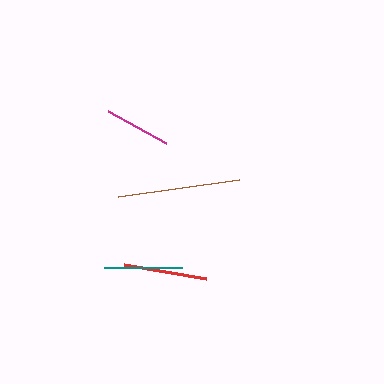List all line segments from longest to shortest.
From longest to shortest: brown, red, teal, magenta.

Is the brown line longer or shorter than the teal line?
The brown line is longer than the teal line.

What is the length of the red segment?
The red segment is approximately 83 pixels long.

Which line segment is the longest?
The brown line is the longest at approximately 122 pixels.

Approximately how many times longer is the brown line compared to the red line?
The brown line is approximately 1.5 times the length of the red line.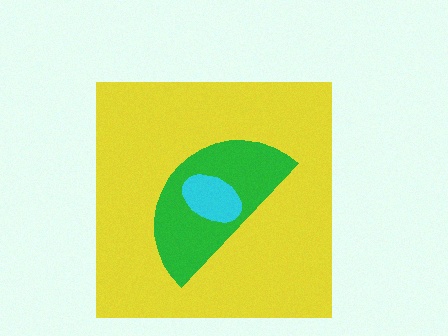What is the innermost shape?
The cyan ellipse.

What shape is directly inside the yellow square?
The green semicircle.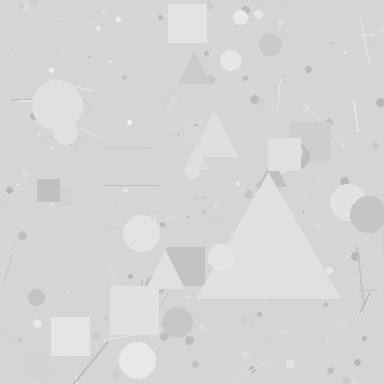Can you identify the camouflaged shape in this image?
The camouflaged shape is a triangle.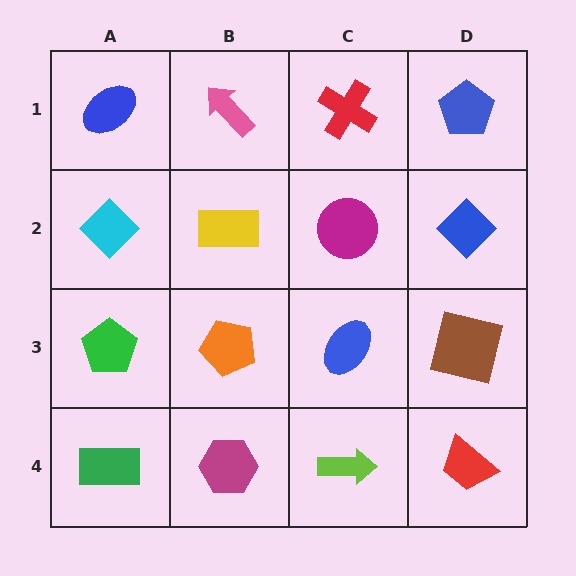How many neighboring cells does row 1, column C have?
3.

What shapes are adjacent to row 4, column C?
A blue ellipse (row 3, column C), a magenta hexagon (row 4, column B), a red trapezoid (row 4, column D).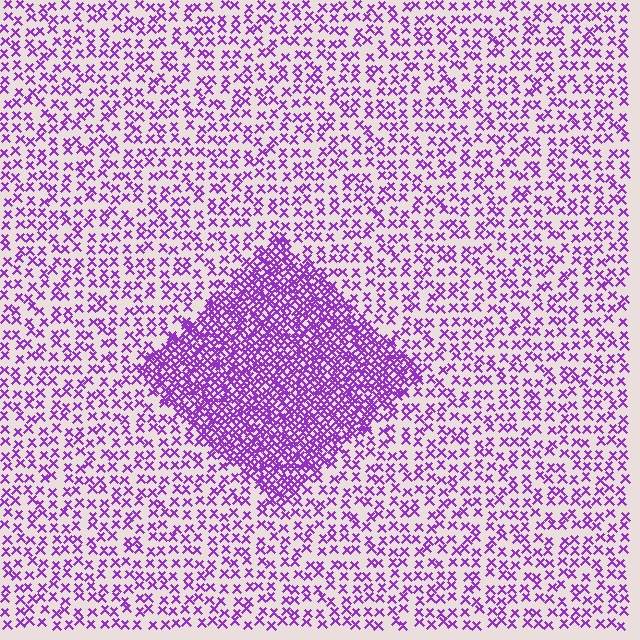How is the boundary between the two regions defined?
The boundary is defined by a change in element density (approximately 2.8x ratio). All elements are the same color, size, and shape.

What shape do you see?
I see a diamond.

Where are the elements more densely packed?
The elements are more densely packed inside the diamond boundary.